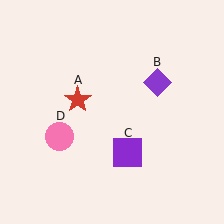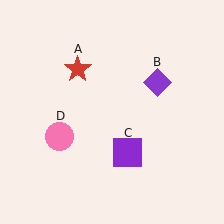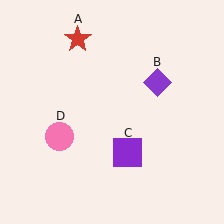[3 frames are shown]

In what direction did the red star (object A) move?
The red star (object A) moved up.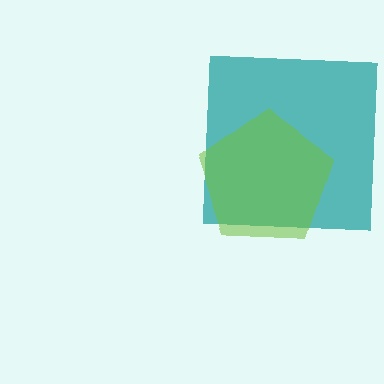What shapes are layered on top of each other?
The layered shapes are: a teal square, a lime pentagon.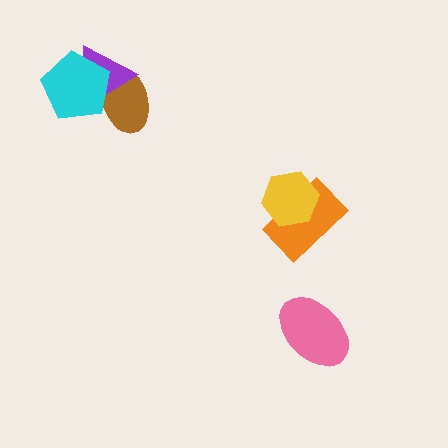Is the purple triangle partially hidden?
Yes, it is partially covered by another shape.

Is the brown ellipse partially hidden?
Yes, it is partially covered by another shape.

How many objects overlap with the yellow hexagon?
1 object overlaps with the yellow hexagon.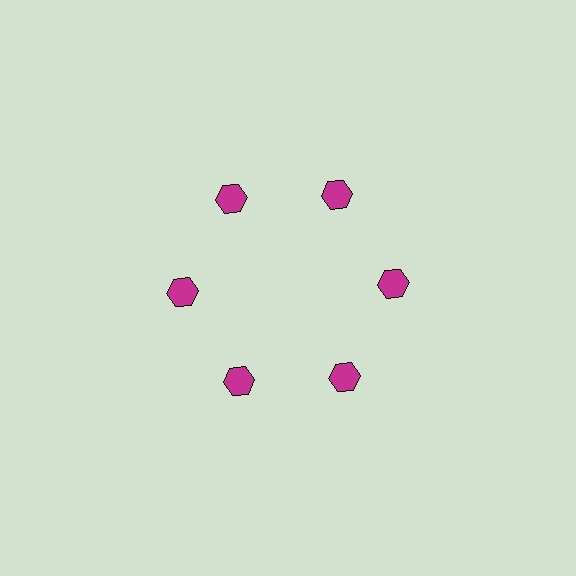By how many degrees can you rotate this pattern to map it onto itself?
The pattern maps onto itself every 60 degrees of rotation.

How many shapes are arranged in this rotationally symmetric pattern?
There are 6 shapes, arranged in 6 groups of 1.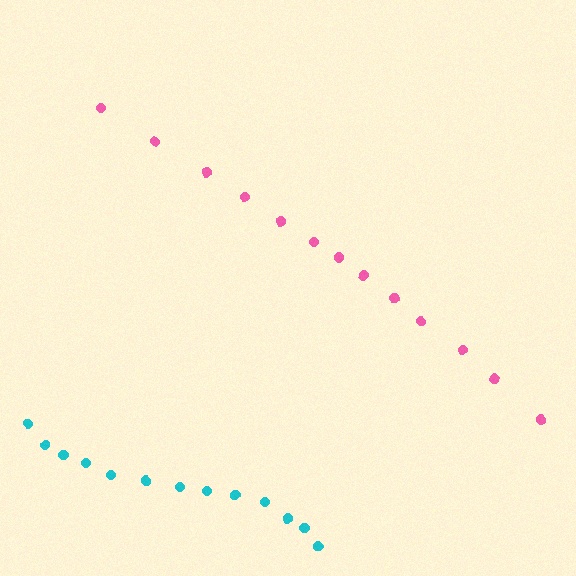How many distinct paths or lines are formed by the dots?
There are 2 distinct paths.